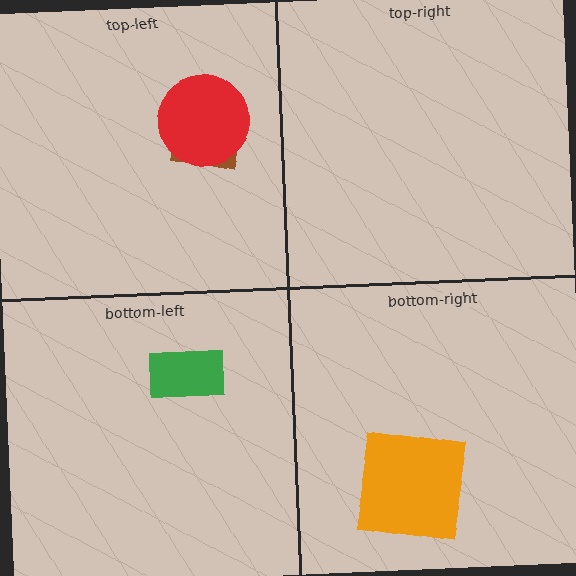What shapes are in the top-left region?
The brown square, the red circle.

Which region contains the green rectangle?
The bottom-left region.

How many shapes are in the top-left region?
2.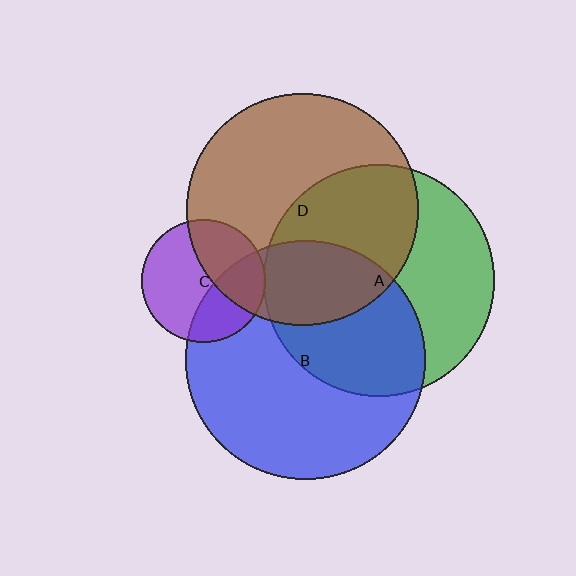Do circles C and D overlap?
Yes.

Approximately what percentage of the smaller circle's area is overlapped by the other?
Approximately 40%.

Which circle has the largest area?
Circle B (blue).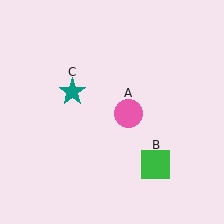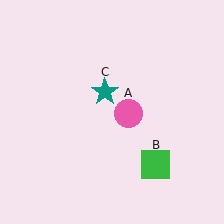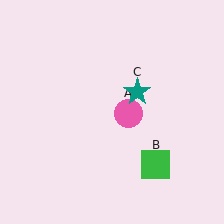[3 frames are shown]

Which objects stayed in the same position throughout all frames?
Pink circle (object A) and green square (object B) remained stationary.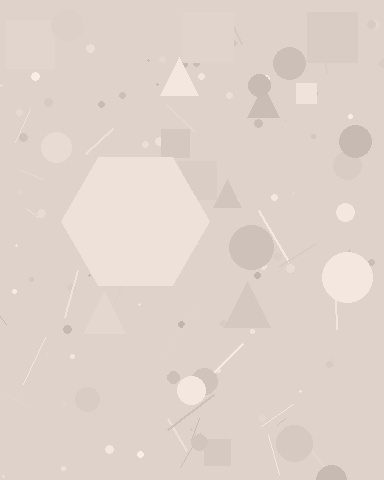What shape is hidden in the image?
A hexagon is hidden in the image.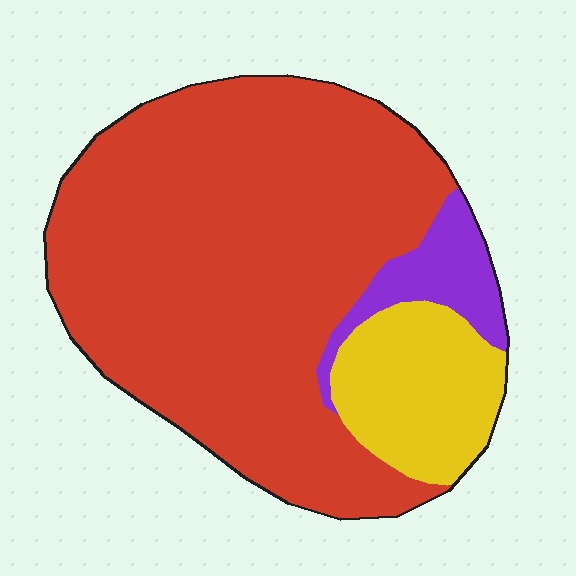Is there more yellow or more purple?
Yellow.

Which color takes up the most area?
Red, at roughly 75%.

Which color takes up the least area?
Purple, at roughly 10%.